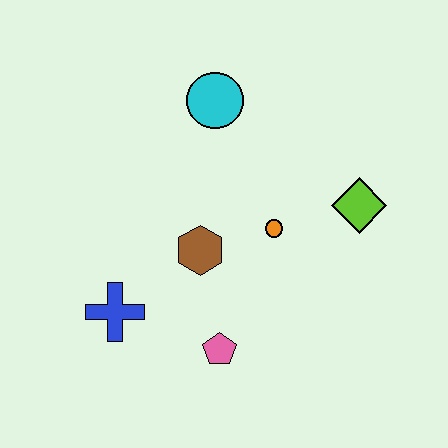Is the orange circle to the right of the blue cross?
Yes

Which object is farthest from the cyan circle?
The pink pentagon is farthest from the cyan circle.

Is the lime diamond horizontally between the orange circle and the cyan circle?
No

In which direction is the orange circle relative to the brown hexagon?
The orange circle is to the right of the brown hexagon.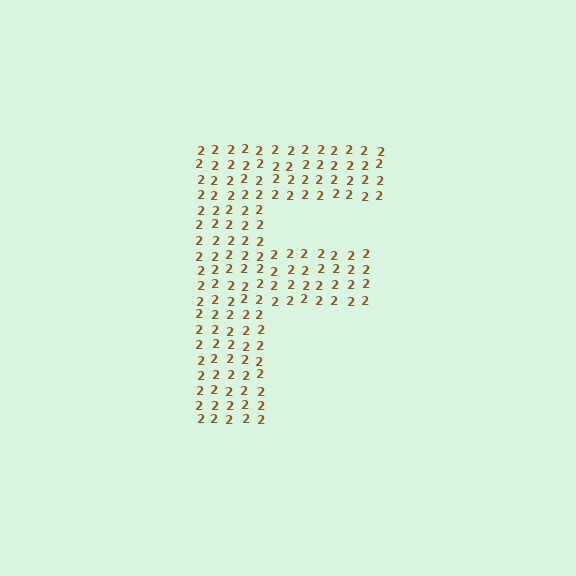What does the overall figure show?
The overall figure shows the letter F.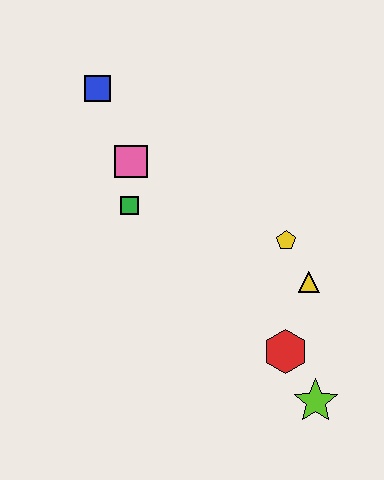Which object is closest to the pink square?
The green square is closest to the pink square.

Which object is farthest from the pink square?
The lime star is farthest from the pink square.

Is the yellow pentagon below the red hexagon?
No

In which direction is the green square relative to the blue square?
The green square is below the blue square.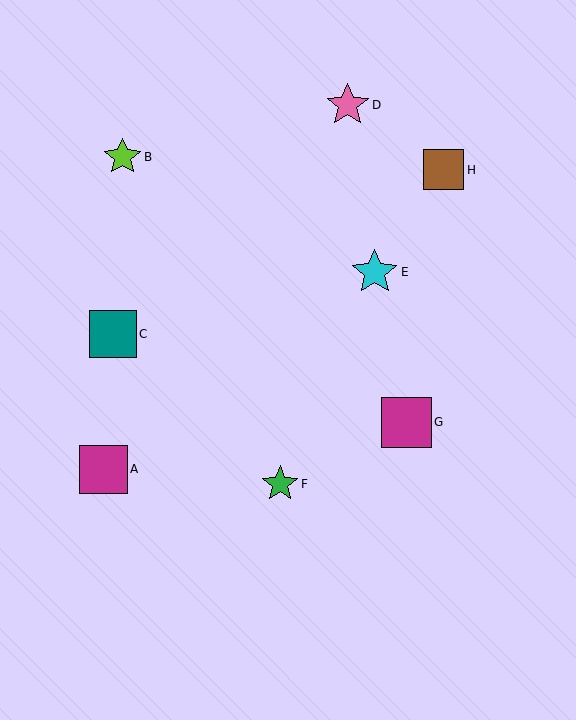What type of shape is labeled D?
Shape D is a pink star.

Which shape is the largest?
The magenta square (labeled G) is the largest.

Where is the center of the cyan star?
The center of the cyan star is at (375, 272).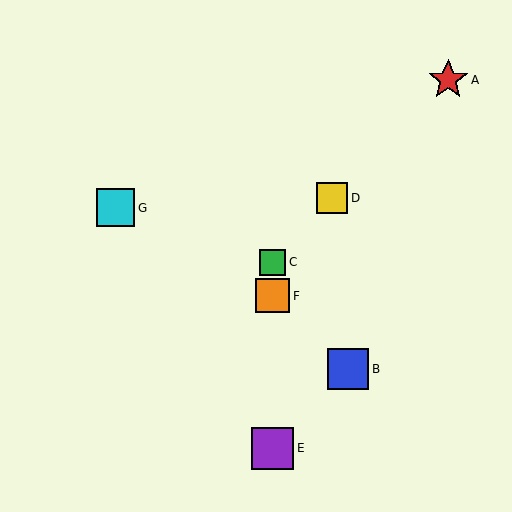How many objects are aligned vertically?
3 objects (C, E, F) are aligned vertically.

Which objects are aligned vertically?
Objects C, E, F are aligned vertically.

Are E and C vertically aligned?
Yes, both are at x≈273.